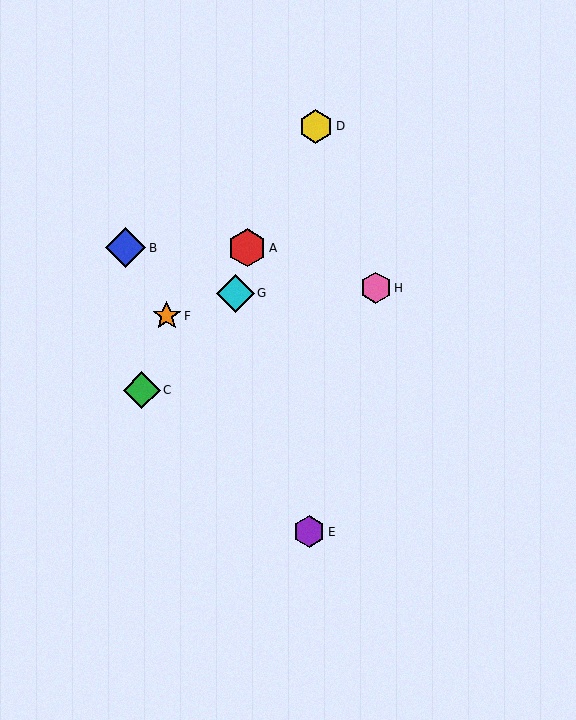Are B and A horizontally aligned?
Yes, both are at y≈248.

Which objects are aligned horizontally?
Objects A, B are aligned horizontally.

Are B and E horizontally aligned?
No, B is at y≈248 and E is at y≈532.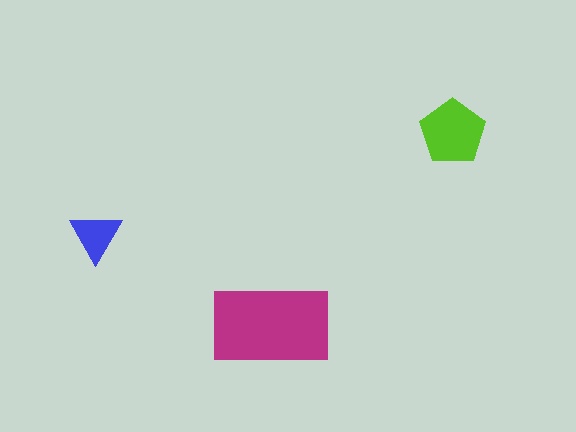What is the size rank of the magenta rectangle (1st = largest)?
1st.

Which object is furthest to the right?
The lime pentagon is rightmost.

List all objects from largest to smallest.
The magenta rectangle, the lime pentagon, the blue triangle.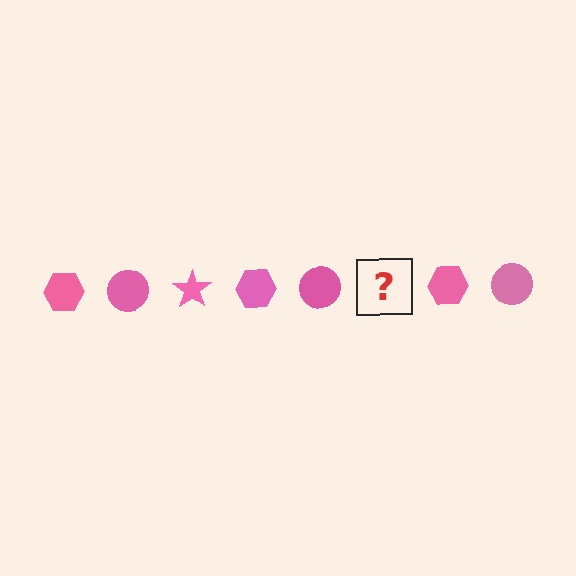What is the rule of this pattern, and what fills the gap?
The rule is that the pattern cycles through hexagon, circle, star shapes in pink. The gap should be filled with a pink star.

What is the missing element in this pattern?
The missing element is a pink star.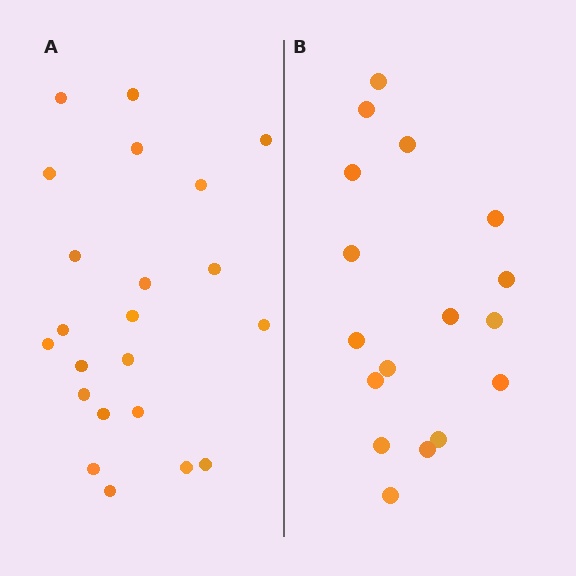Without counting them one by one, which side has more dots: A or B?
Region A (the left region) has more dots.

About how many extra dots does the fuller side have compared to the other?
Region A has about 5 more dots than region B.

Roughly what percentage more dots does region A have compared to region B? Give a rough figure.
About 30% more.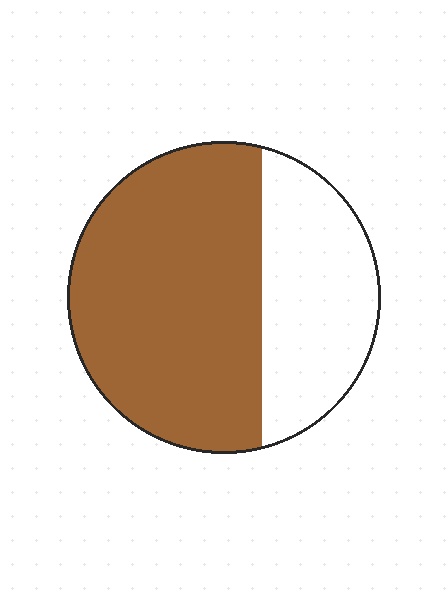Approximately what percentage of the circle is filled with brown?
Approximately 65%.